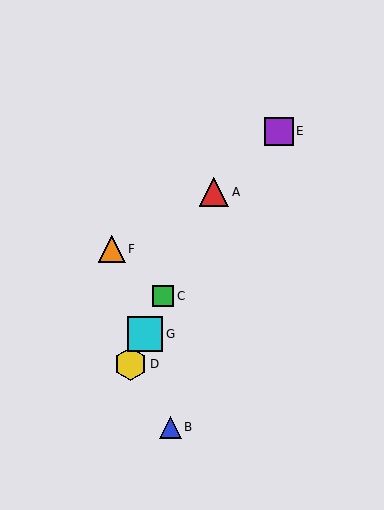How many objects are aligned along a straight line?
4 objects (A, C, D, G) are aligned along a straight line.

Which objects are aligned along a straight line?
Objects A, C, D, G are aligned along a straight line.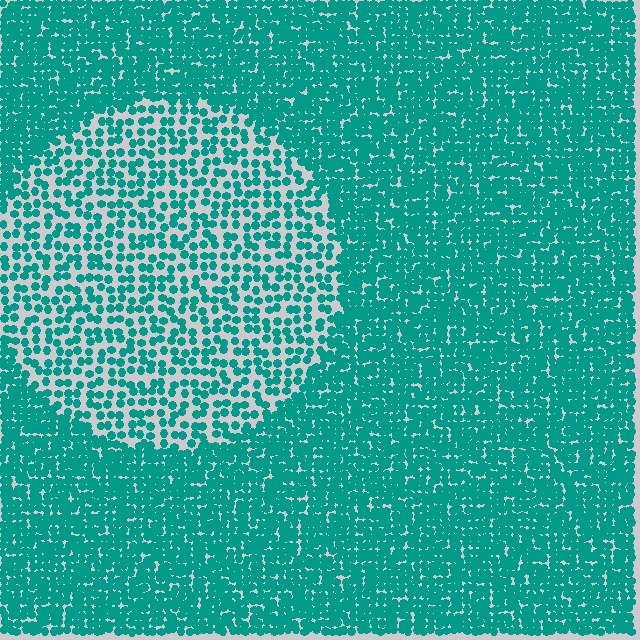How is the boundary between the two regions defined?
The boundary is defined by a change in element density (approximately 2.2x ratio). All elements are the same color, size, and shape.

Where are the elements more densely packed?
The elements are more densely packed outside the circle boundary.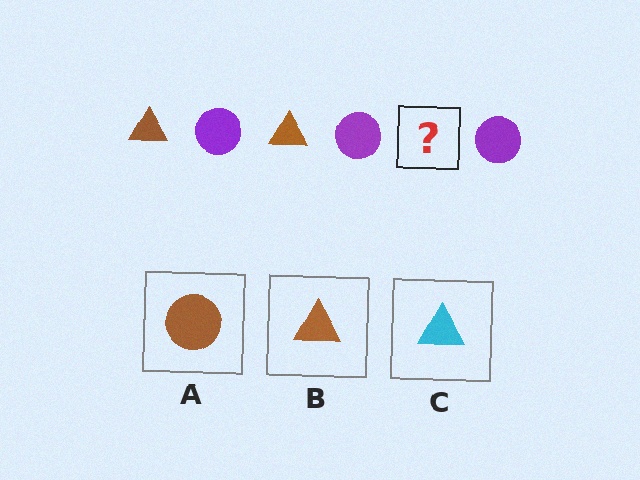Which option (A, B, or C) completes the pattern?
B.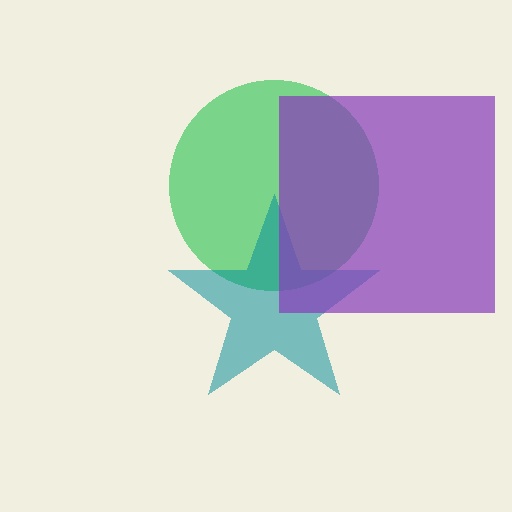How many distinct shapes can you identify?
There are 3 distinct shapes: a green circle, a teal star, a purple square.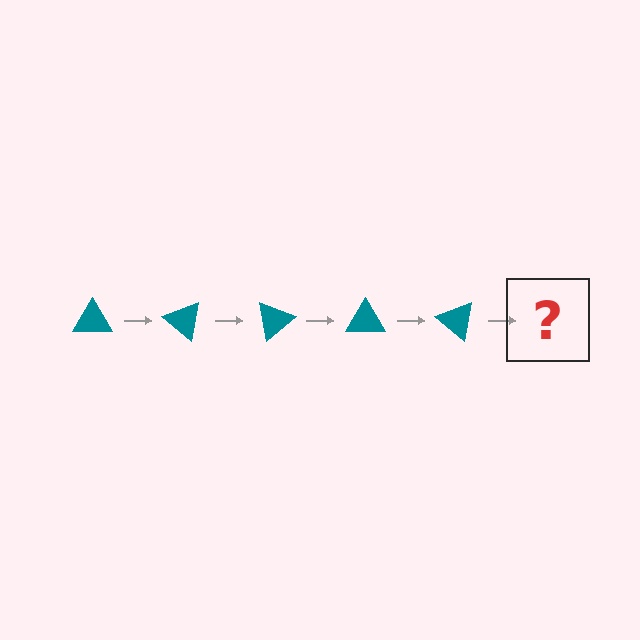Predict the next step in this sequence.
The next step is a teal triangle rotated 200 degrees.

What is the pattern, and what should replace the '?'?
The pattern is that the triangle rotates 40 degrees each step. The '?' should be a teal triangle rotated 200 degrees.